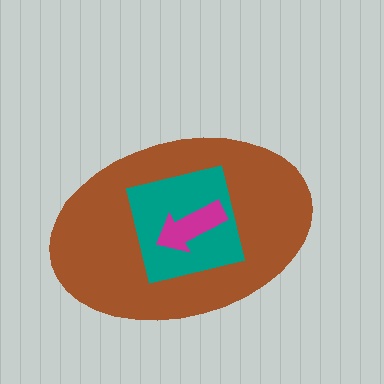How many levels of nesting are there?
3.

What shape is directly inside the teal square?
The magenta arrow.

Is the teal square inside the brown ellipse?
Yes.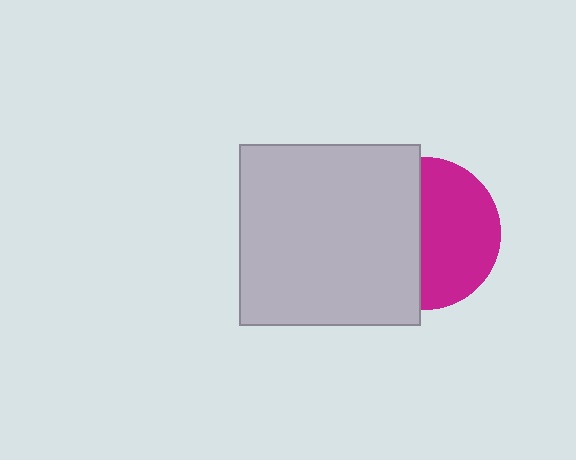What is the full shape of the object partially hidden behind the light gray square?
The partially hidden object is a magenta circle.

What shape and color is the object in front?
The object in front is a light gray square.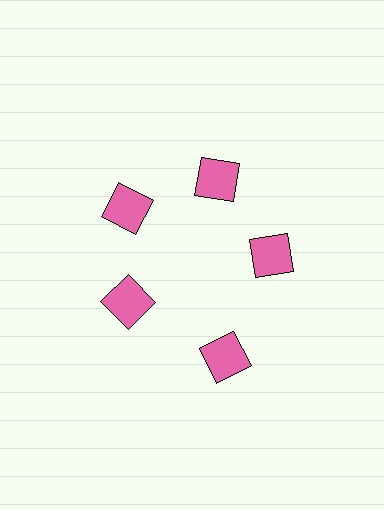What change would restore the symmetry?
The symmetry would be restored by moving it inward, back onto the ring so that all 5 squares sit at equal angles and equal distance from the center.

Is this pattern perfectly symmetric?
No. The 5 pink squares are arranged in a ring, but one element near the 5 o'clock position is pushed outward from the center, breaking the 5-fold rotational symmetry.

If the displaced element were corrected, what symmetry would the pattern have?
It would have 5-fold rotational symmetry — the pattern would map onto itself every 72 degrees.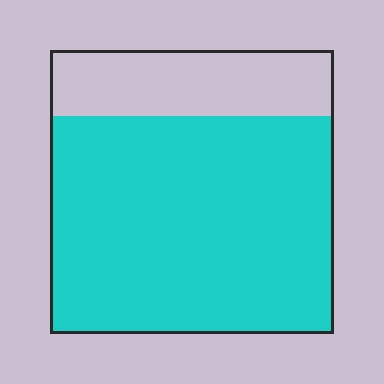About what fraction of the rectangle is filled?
About three quarters (3/4).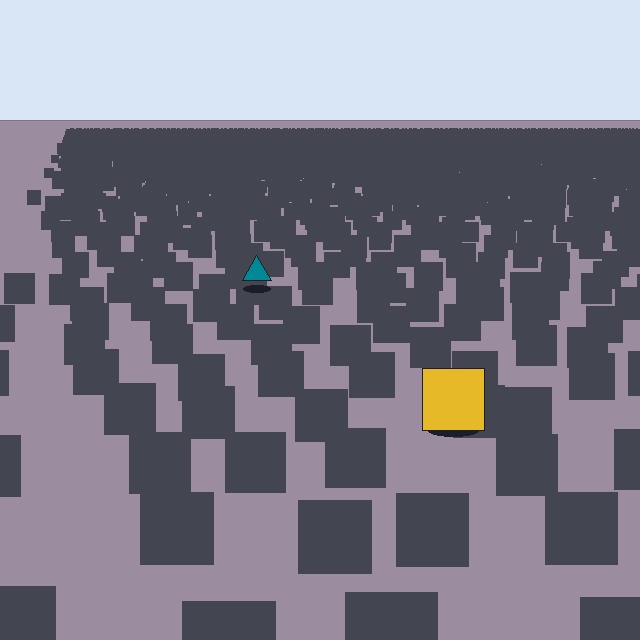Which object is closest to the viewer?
The yellow square is closest. The texture marks near it are larger and more spread out.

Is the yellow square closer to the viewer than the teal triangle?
Yes. The yellow square is closer — you can tell from the texture gradient: the ground texture is coarser near it.